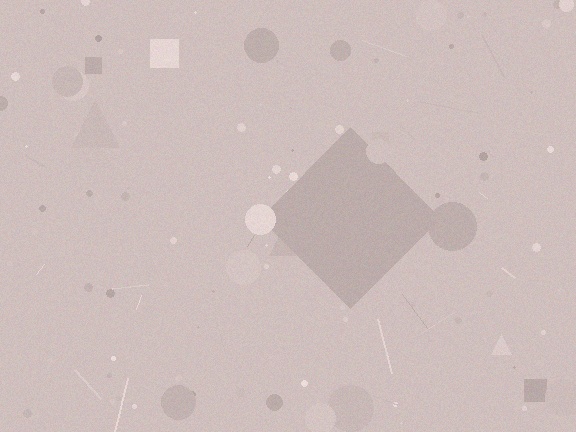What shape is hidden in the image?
A diamond is hidden in the image.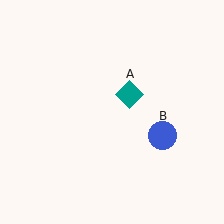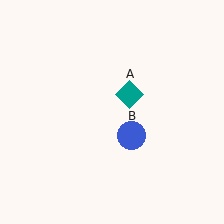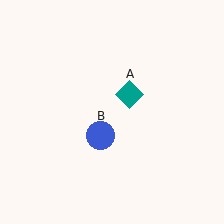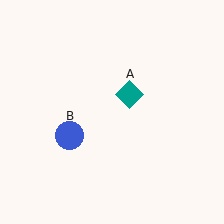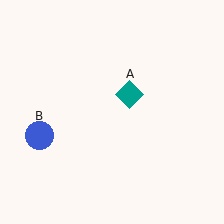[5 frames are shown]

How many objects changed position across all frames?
1 object changed position: blue circle (object B).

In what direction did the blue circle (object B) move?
The blue circle (object B) moved left.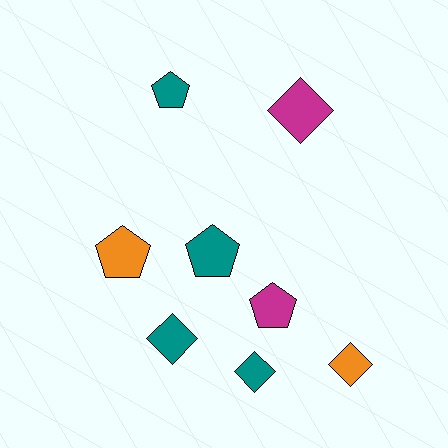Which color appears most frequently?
Teal, with 4 objects.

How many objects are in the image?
There are 8 objects.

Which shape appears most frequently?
Pentagon, with 4 objects.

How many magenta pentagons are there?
There is 1 magenta pentagon.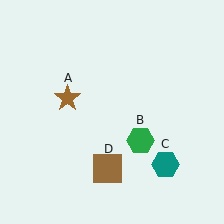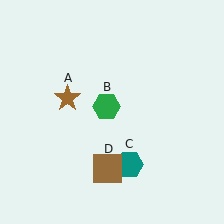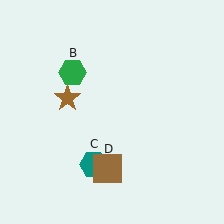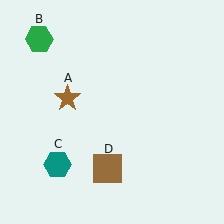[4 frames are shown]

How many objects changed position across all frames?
2 objects changed position: green hexagon (object B), teal hexagon (object C).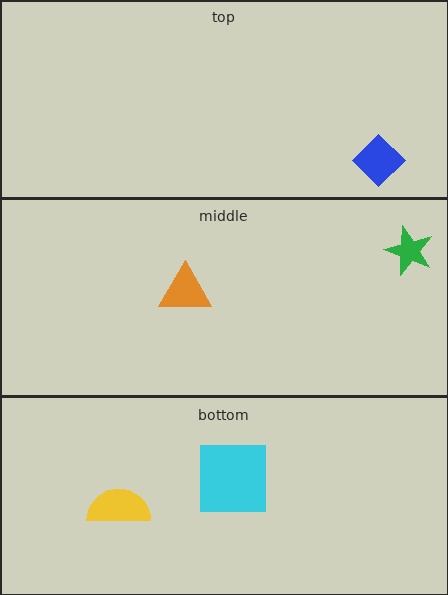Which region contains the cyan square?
The bottom region.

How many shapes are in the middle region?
2.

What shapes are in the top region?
The blue diamond.